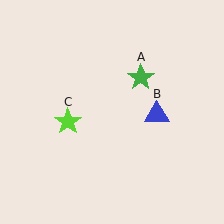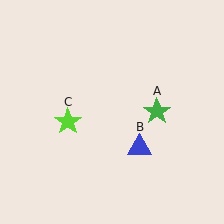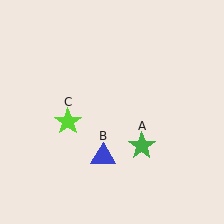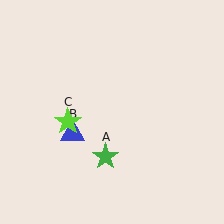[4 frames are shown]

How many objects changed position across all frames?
2 objects changed position: green star (object A), blue triangle (object B).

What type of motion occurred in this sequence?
The green star (object A), blue triangle (object B) rotated clockwise around the center of the scene.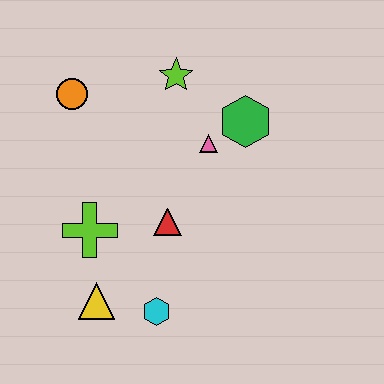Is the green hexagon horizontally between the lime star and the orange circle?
No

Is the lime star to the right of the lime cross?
Yes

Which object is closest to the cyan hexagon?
The yellow triangle is closest to the cyan hexagon.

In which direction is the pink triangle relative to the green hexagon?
The pink triangle is to the left of the green hexagon.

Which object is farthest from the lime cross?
The green hexagon is farthest from the lime cross.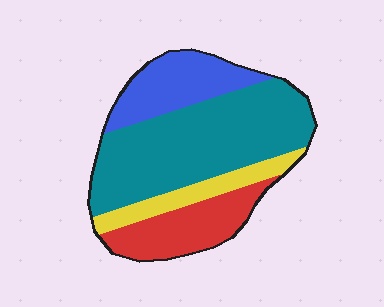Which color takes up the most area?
Teal, at roughly 50%.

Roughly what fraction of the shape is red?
Red covers about 20% of the shape.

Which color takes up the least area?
Yellow, at roughly 10%.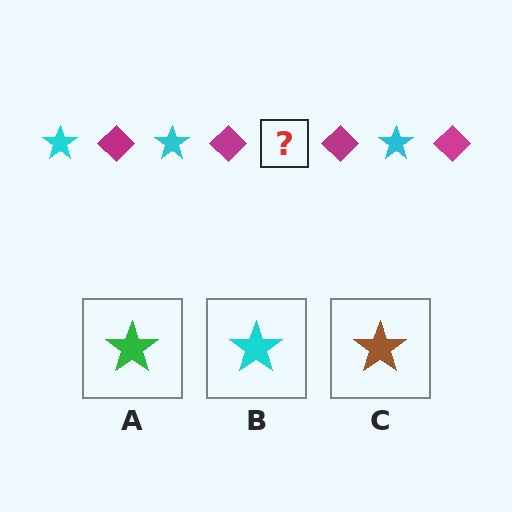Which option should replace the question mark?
Option B.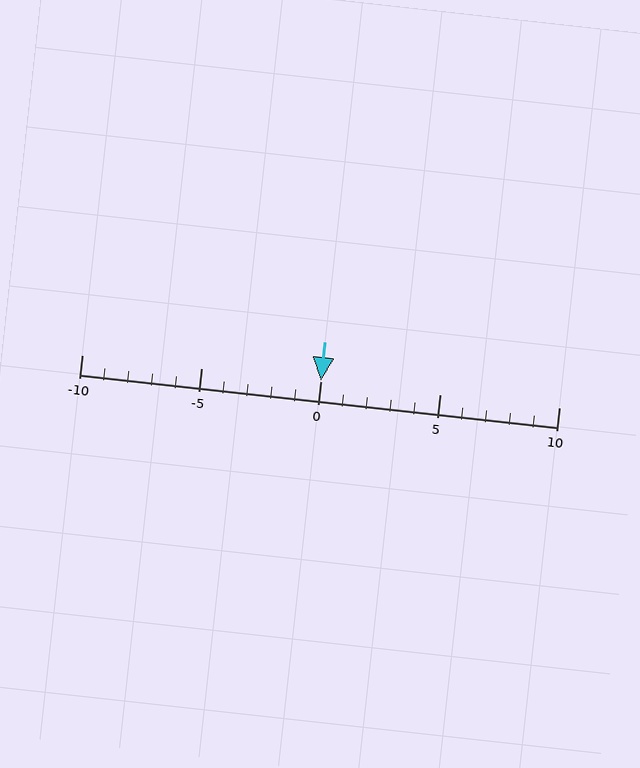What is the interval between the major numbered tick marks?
The major tick marks are spaced 5 units apart.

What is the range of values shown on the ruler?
The ruler shows values from -10 to 10.